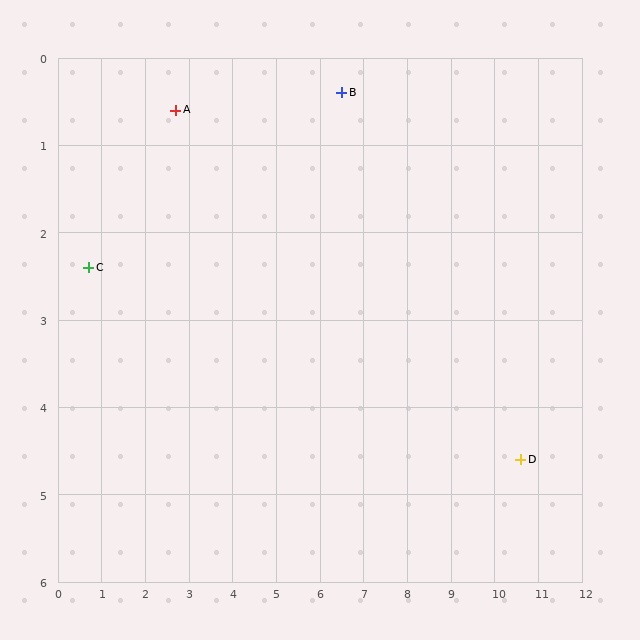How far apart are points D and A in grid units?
Points D and A are about 8.9 grid units apart.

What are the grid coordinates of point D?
Point D is at approximately (10.6, 4.6).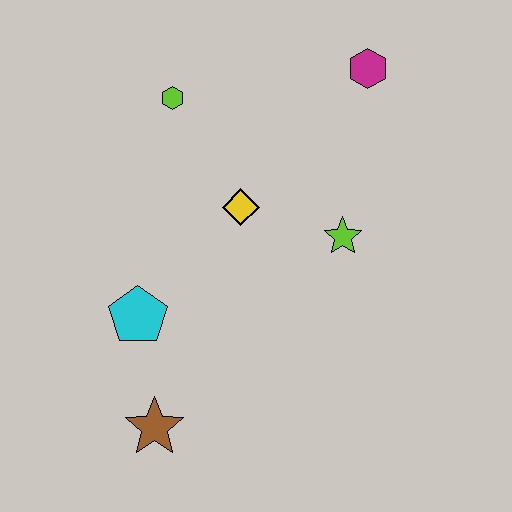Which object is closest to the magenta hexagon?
The lime star is closest to the magenta hexagon.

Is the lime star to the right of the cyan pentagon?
Yes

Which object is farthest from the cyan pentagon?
The magenta hexagon is farthest from the cyan pentagon.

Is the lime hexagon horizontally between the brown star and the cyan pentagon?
No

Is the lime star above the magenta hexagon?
No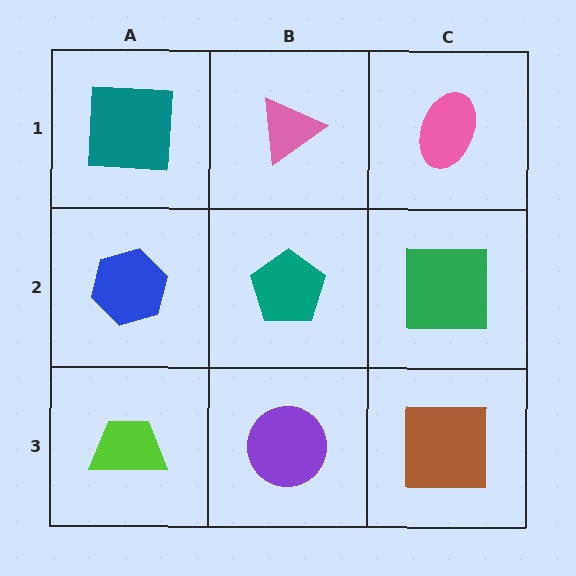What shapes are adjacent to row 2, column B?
A pink triangle (row 1, column B), a purple circle (row 3, column B), a blue hexagon (row 2, column A), a green square (row 2, column C).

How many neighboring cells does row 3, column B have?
3.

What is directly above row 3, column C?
A green square.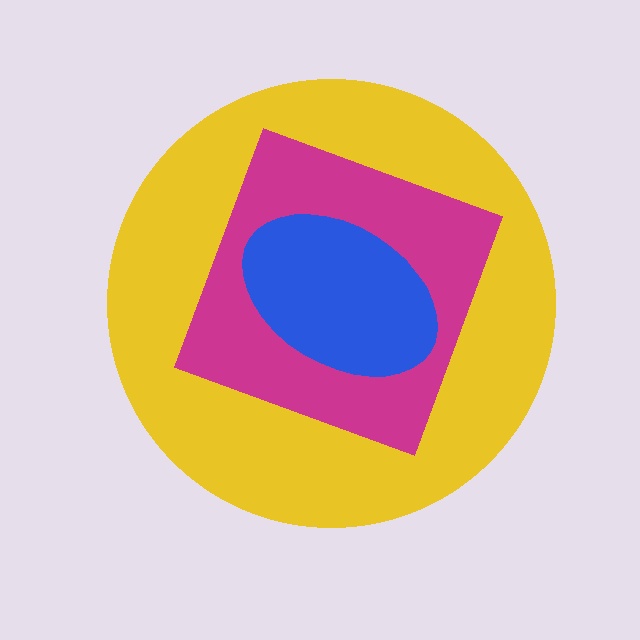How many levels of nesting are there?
3.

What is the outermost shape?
The yellow circle.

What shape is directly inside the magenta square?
The blue ellipse.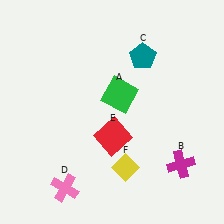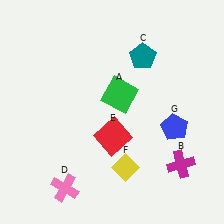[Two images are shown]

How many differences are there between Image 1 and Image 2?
There is 1 difference between the two images.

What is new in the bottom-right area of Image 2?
A blue pentagon (G) was added in the bottom-right area of Image 2.